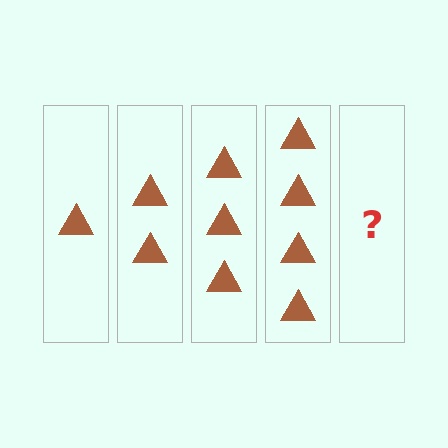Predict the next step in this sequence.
The next step is 5 triangles.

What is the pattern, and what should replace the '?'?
The pattern is that each step adds one more triangle. The '?' should be 5 triangles.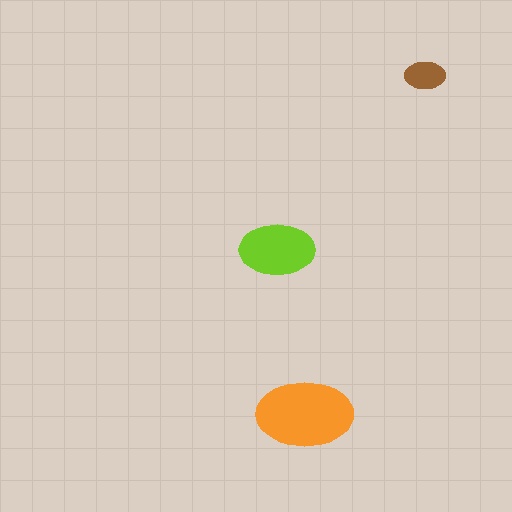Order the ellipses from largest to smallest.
the orange one, the lime one, the brown one.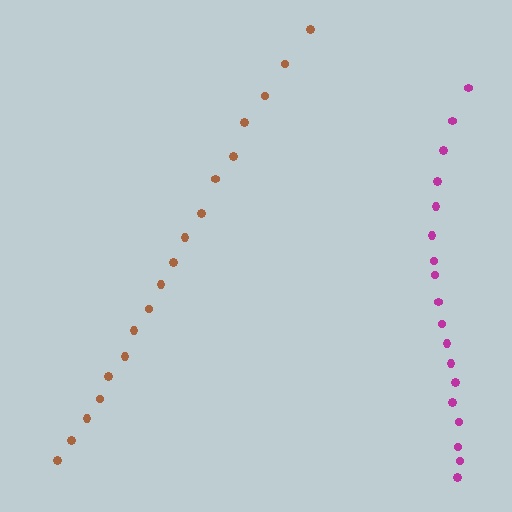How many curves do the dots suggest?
There are 2 distinct paths.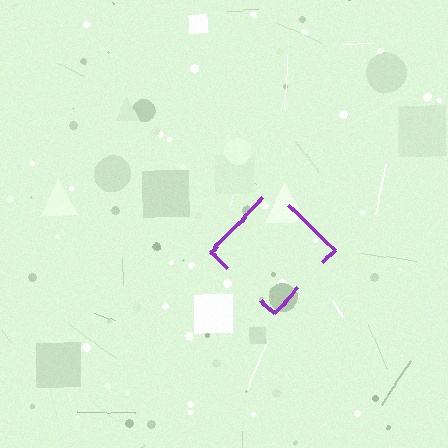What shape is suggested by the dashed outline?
The dashed outline suggests a diamond.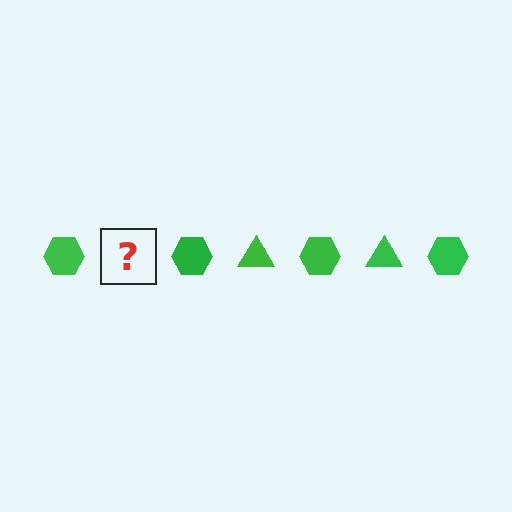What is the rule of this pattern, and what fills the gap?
The rule is that the pattern cycles through hexagon, triangle shapes in green. The gap should be filled with a green triangle.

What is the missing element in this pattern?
The missing element is a green triangle.